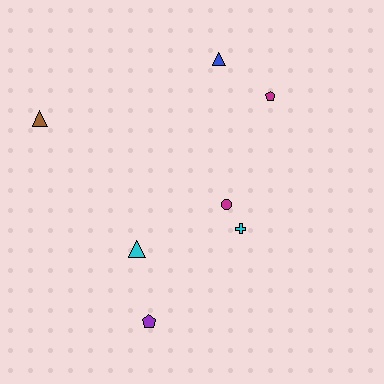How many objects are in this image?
There are 7 objects.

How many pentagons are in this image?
There are 2 pentagons.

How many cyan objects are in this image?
There are 2 cyan objects.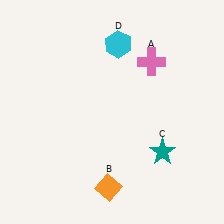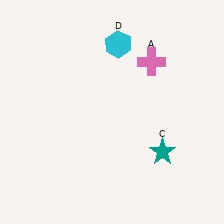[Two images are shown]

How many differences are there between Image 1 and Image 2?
There is 1 difference between the two images.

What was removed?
The orange diamond (B) was removed in Image 2.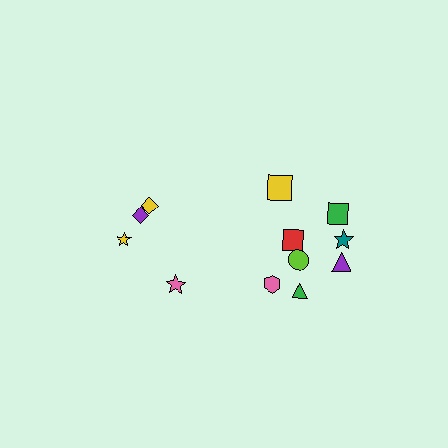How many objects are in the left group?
There are 4 objects.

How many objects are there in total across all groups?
There are 12 objects.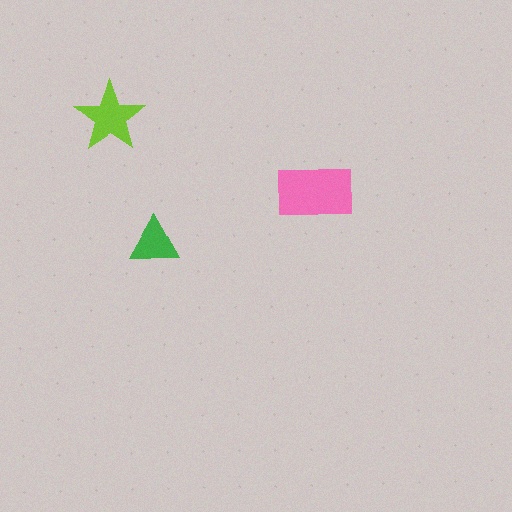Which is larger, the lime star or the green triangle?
The lime star.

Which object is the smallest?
The green triangle.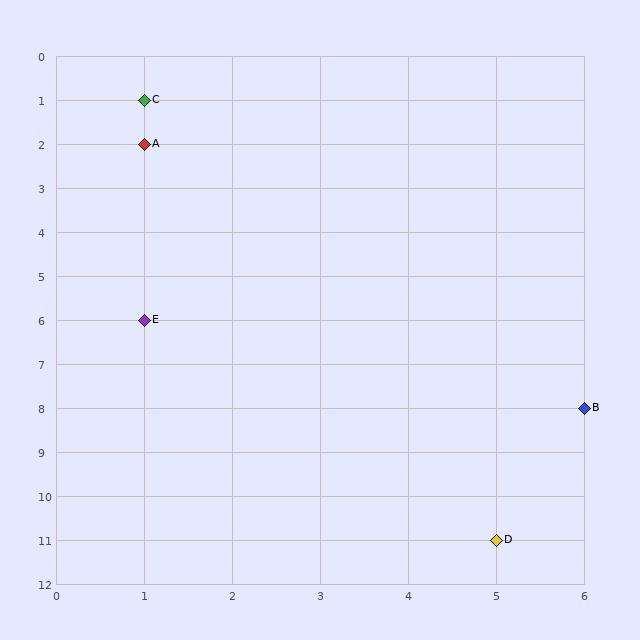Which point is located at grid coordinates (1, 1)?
Point C is at (1, 1).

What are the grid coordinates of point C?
Point C is at grid coordinates (1, 1).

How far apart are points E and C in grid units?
Points E and C are 5 rows apart.